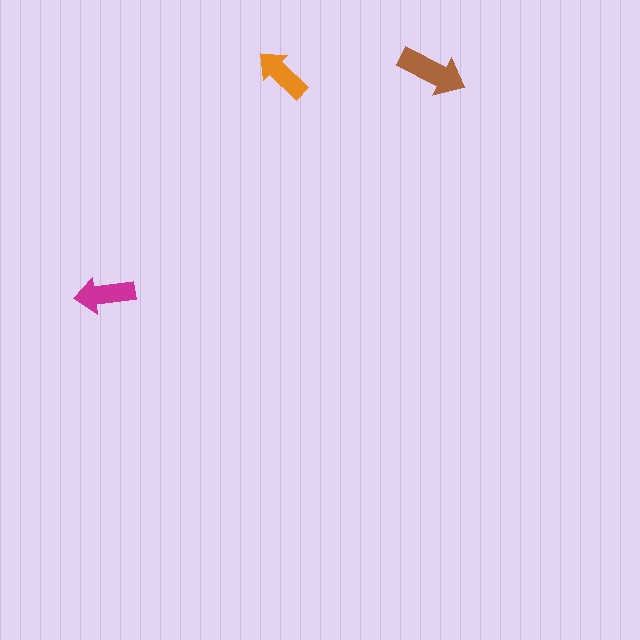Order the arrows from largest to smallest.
the brown one, the magenta one, the orange one.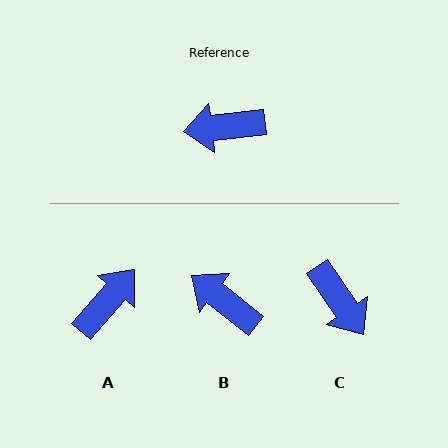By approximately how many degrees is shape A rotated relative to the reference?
Approximately 138 degrees clockwise.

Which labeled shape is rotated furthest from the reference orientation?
A, about 138 degrees away.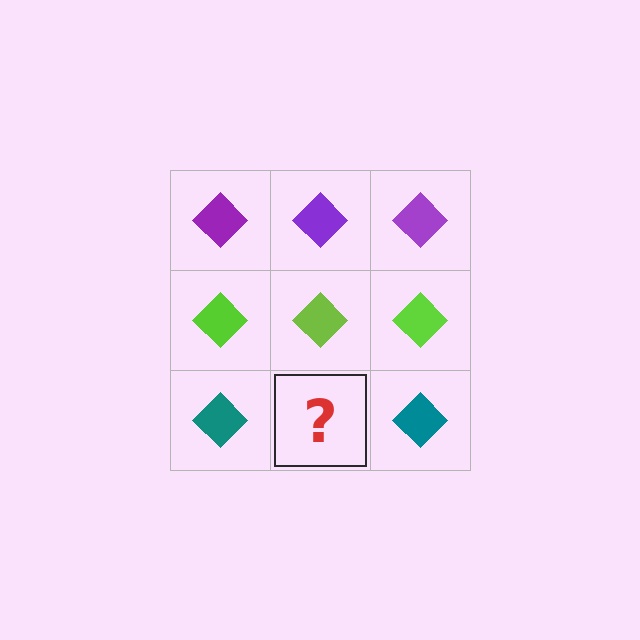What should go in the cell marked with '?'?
The missing cell should contain a teal diamond.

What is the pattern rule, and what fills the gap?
The rule is that each row has a consistent color. The gap should be filled with a teal diamond.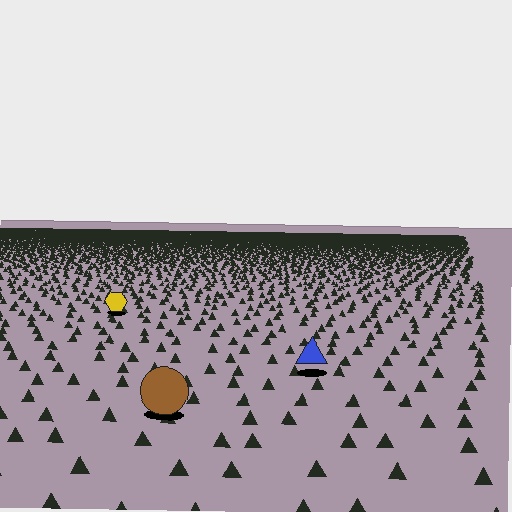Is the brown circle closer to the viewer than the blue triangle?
Yes. The brown circle is closer — you can tell from the texture gradient: the ground texture is coarser near it.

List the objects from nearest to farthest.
From nearest to farthest: the brown circle, the blue triangle, the yellow hexagon.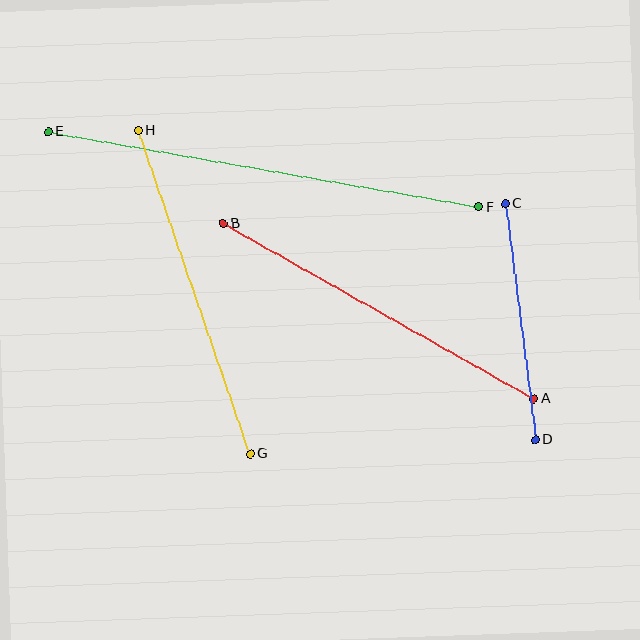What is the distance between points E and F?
The distance is approximately 437 pixels.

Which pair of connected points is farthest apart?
Points E and F are farthest apart.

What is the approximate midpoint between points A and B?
The midpoint is at approximately (378, 311) pixels.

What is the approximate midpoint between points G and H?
The midpoint is at approximately (194, 292) pixels.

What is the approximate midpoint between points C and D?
The midpoint is at approximately (520, 322) pixels.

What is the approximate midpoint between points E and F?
The midpoint is at approximately (264, 169) pixels.